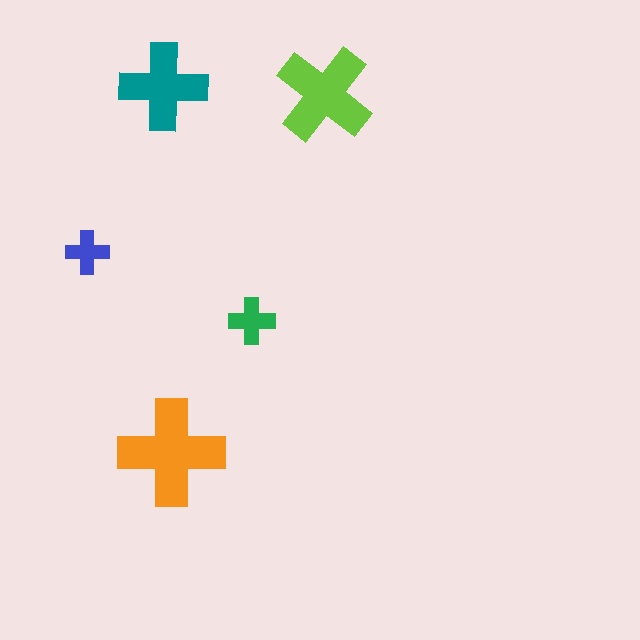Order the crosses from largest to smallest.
the orange one, the lime one, the teal one, the green one, the blue one.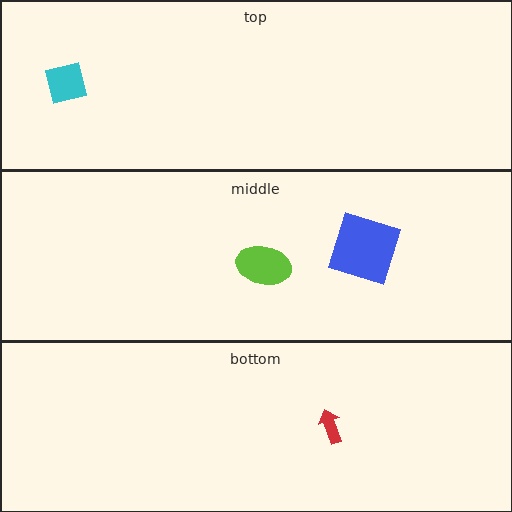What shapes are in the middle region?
The lime ellipse, the blue square.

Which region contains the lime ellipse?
The middle region.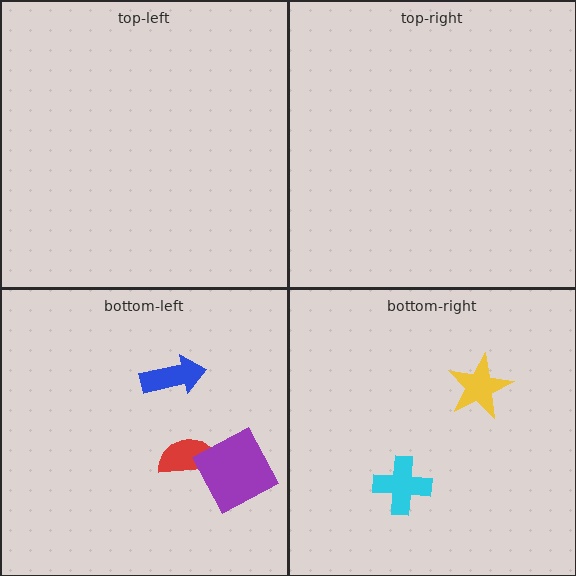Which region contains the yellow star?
The bottom-right region.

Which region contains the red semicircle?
The bottom-left region.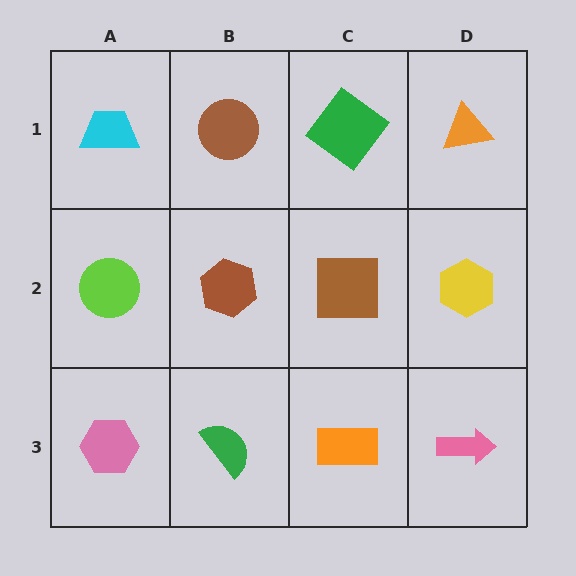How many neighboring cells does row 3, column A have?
2.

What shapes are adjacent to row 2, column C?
A green diamond (row 1, column C), an orange rectangle (row 3, column C), a brown hexagon (row 2, column B), a yellow hexagon (row 2, column D).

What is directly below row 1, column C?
A brown square.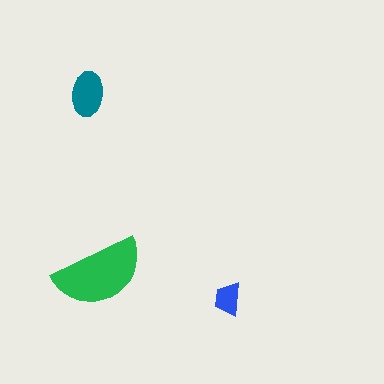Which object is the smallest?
The blue trapezoid.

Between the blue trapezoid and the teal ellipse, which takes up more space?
The teal ellipse.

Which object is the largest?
The green semicircle.